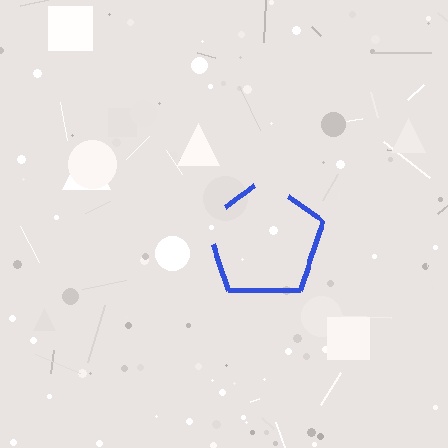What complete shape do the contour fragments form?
The contour fragments form a pentagon.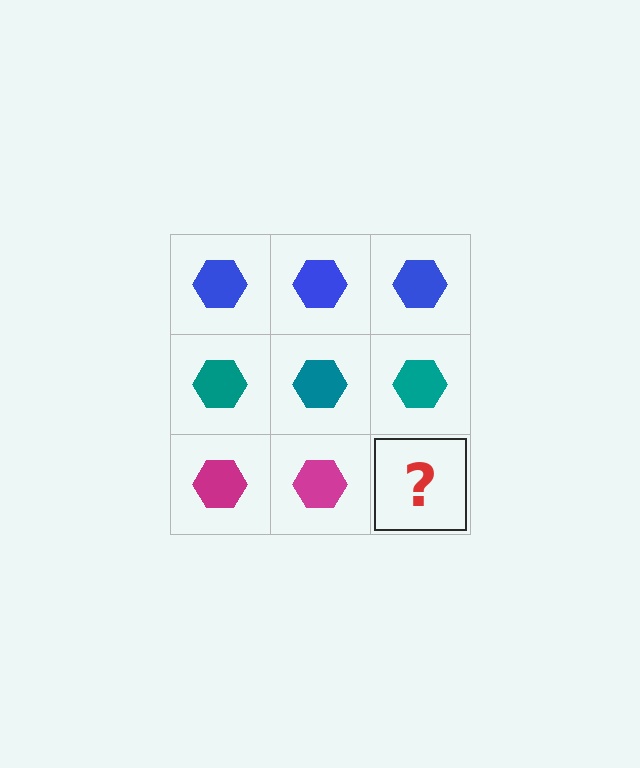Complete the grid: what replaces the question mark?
The question mark should be replaced with a magenta hexagon.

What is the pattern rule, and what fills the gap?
The rule is that each row has a consistent color. The gap should be filled with a magenta hexagon.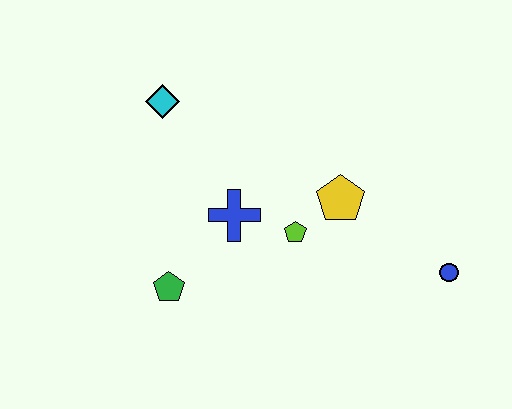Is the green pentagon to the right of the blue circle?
No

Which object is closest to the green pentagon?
The blue cross is closest to the green pentagon.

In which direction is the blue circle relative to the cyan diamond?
The blue circle is to the right of the cyan diamond.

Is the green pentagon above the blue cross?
No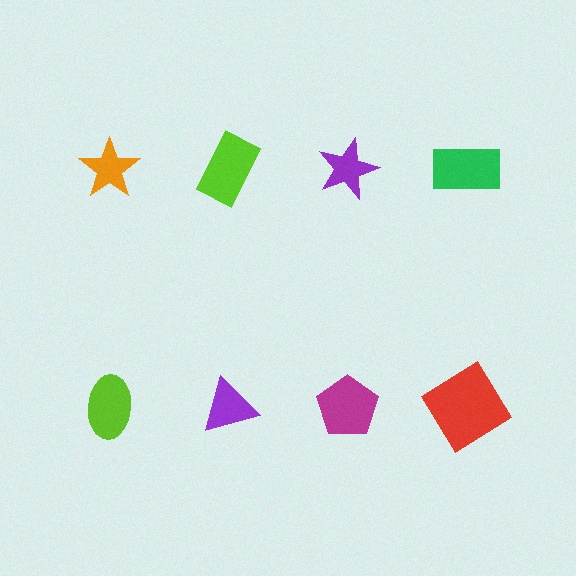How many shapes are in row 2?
4 shapes.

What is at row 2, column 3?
A magenta pentagon.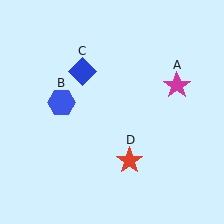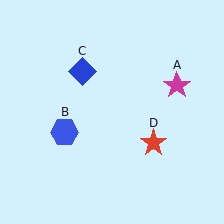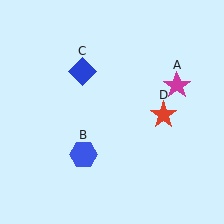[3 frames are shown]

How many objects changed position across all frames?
2 objects changed position: blue hexagon (object B), red star (object D).